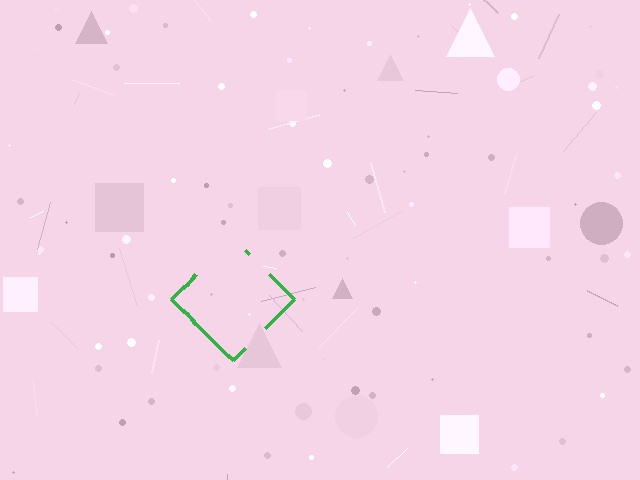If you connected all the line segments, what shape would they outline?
They would outline a diamond.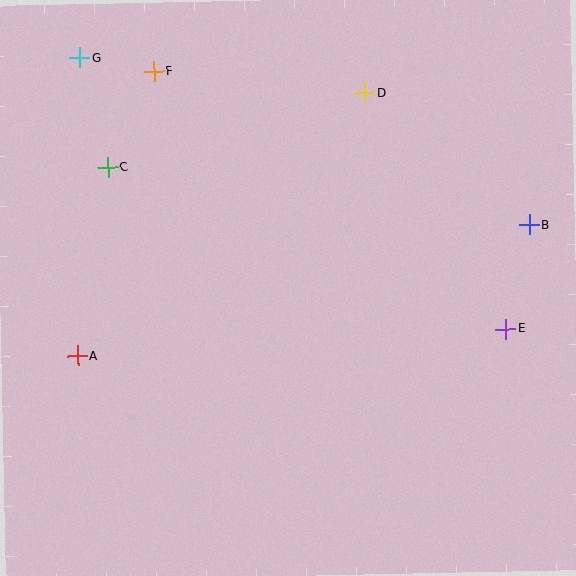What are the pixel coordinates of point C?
Point C is at (108, 168).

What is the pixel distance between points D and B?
The distance between D and B is 210 pixels.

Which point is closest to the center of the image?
Point D at (365, 93) is closest to the center.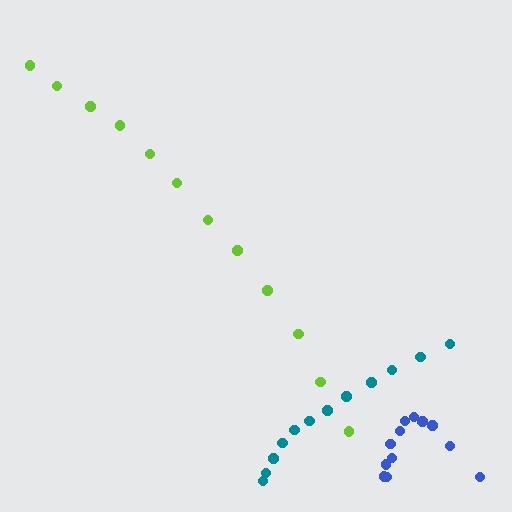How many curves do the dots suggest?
There are 3 distinct paths.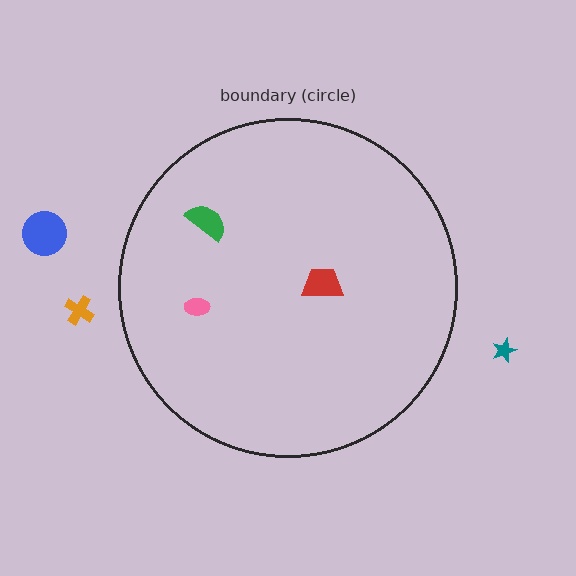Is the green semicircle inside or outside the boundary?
Inside.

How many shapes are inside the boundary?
3 inside, 3 outside.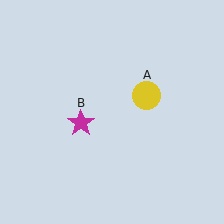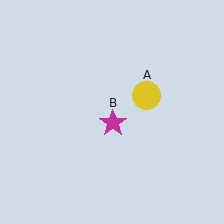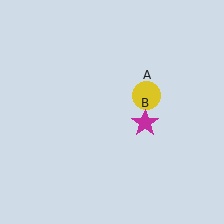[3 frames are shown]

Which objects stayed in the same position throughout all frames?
Yellow circle (object A) remained stationary.